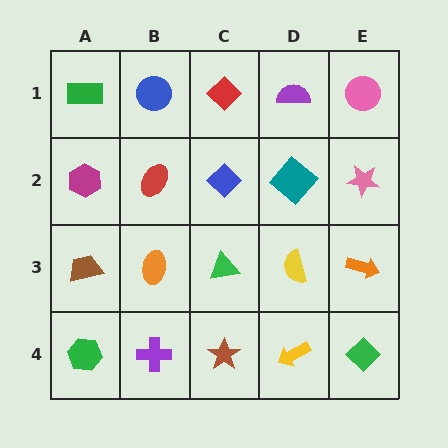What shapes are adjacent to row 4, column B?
An orange ellipse (row 3, column B), a green hexagon (row 4, column A), a brown star (row 4, column C).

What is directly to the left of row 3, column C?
An orange ellipse.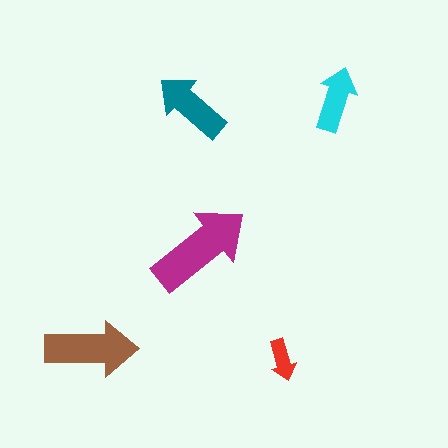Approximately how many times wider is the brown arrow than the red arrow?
About 2 times wider.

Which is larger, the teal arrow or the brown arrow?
The brown one.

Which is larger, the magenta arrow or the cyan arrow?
The magenta one.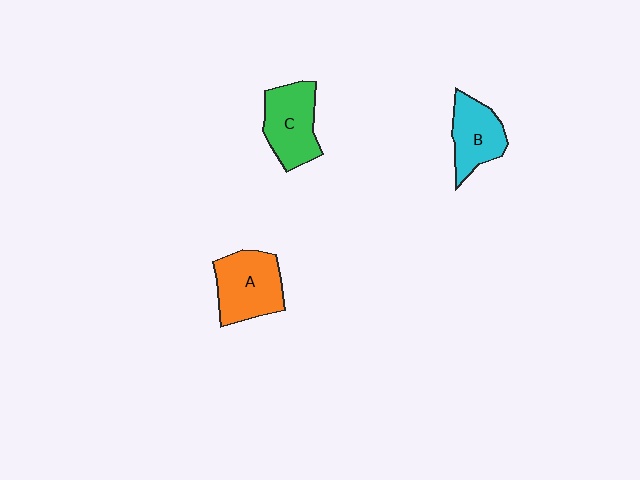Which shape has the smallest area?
Shape B (cyan).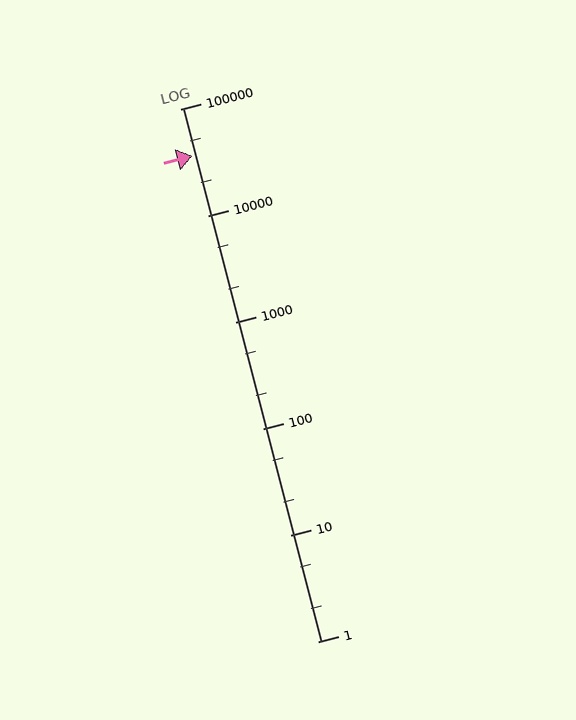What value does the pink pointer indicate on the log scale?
The pointer indicates approximately 36000.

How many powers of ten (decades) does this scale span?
The scale spans 5 decades, from 1 to 100000.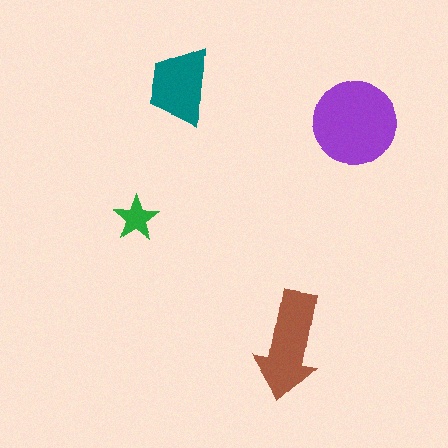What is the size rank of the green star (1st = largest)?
4th.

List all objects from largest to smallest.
The purple circle, the brown arrow, the teal trapezoid, the green star.